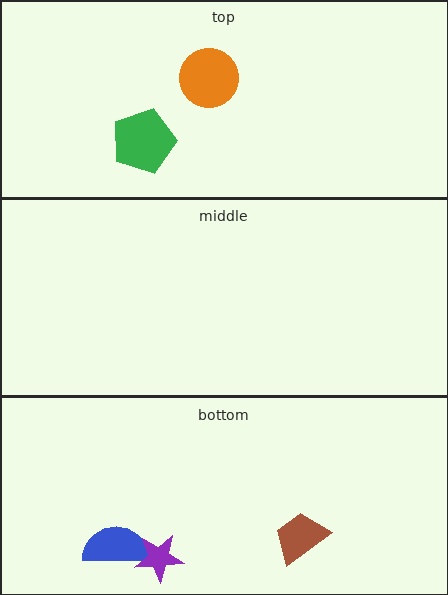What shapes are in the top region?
The green pentagon, the orange circle.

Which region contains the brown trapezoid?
The bottom region.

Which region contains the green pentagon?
The top region.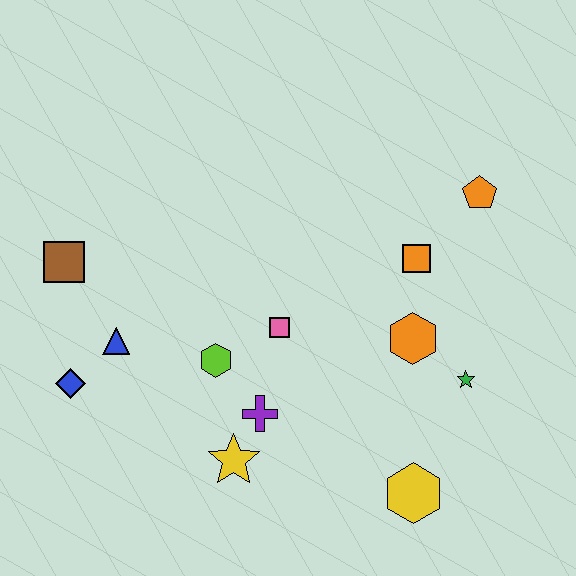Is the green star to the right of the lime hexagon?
Yes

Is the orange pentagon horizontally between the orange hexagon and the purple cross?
No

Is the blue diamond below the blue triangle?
Yes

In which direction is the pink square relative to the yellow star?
The pink square is above the yellow star.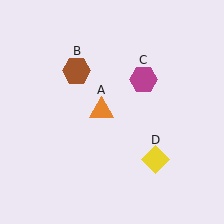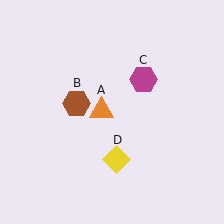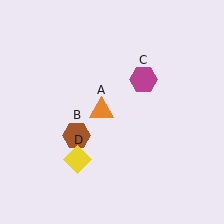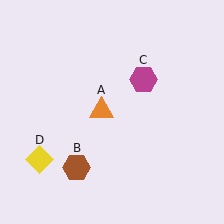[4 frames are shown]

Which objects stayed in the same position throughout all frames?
Orange triangle (object A) and magenta hexagon (object C) remained stationary.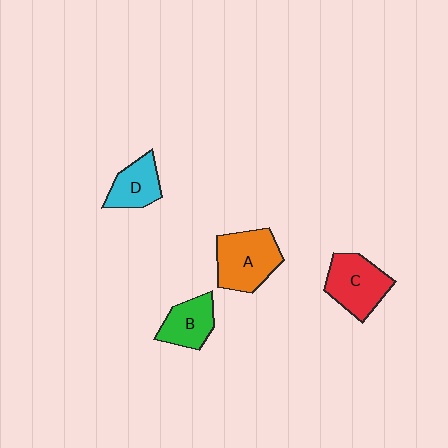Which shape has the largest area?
Shape A (orange).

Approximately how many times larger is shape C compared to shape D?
Approximately 1.4 times.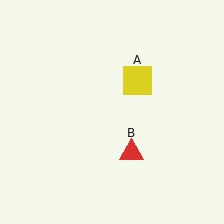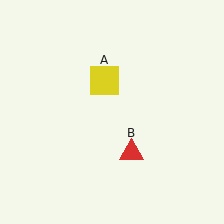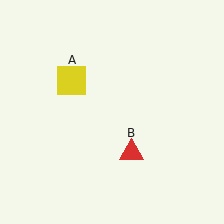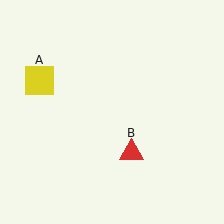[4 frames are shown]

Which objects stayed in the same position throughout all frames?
Red triangle (object B) remained stationary.